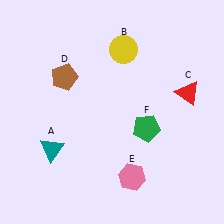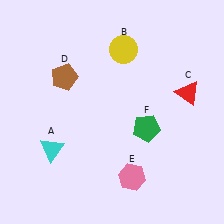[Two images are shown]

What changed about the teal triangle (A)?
In Image 1, A is teal. In Image 2, it changed to cyan.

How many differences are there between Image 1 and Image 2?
There is 1 difference between the two images.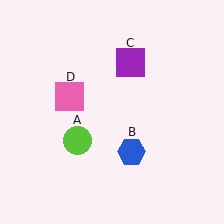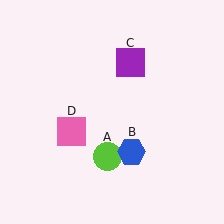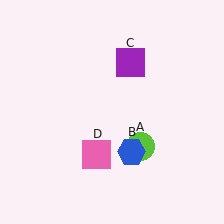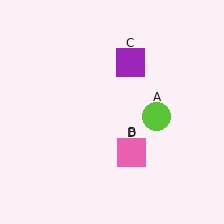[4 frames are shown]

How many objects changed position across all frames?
2 objects changed position: lime circle (object A), pink square (object D).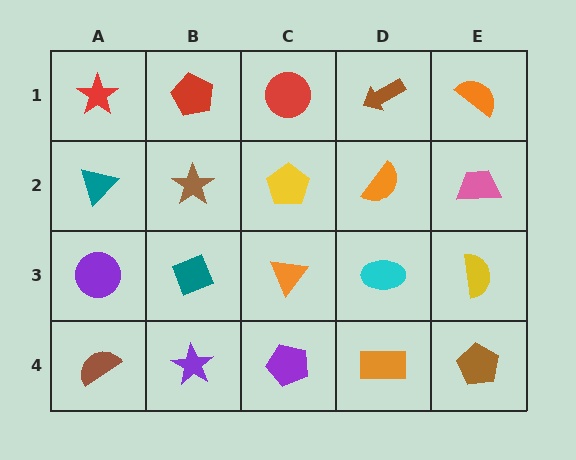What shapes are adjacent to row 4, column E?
A yellow semicircle (row 3, column E), an orange rectangle (row 4, column D).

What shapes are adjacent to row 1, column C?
A yellow pentagon (row 2, column C), a red pentagon (row 1, column B), a brown arrow (row 1, column D).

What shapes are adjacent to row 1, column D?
An orange semicircle (row 2, column D), a red circle (row 1, column C), an orange semicircle (row 1, column E).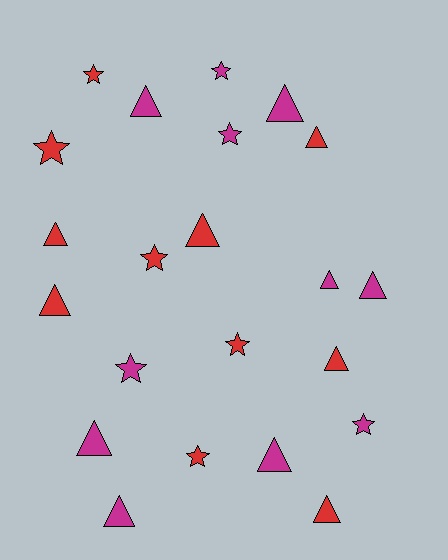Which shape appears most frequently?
Triangle, with 13 objects.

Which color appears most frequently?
Red, with 11 objects.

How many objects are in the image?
There are 22 objects.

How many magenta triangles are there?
There are 7 magenta triangles.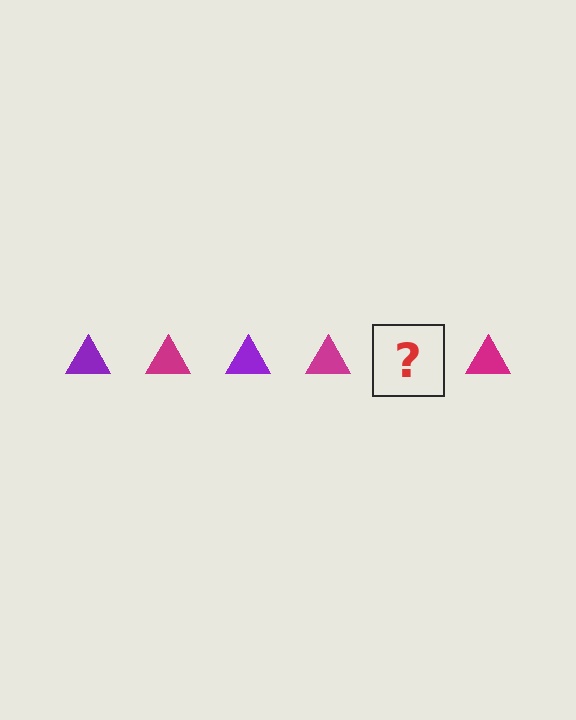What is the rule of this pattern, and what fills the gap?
The rule is that the pattern cycles through purple, magenta triangles. The gap should be filled with a purple triangle.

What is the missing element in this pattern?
The missing element is a purple triangle.